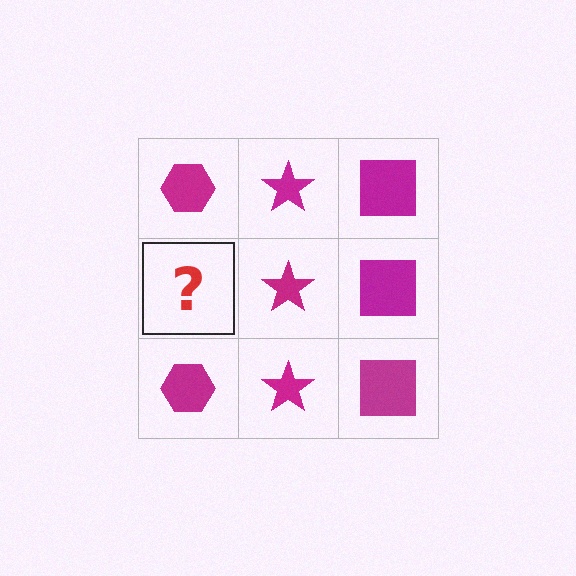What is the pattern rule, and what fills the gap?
The rule is that each column has a consistent shape. The gap should be filled with a magenta hexagon.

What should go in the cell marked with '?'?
The missing cell should contain a magenta hexagon.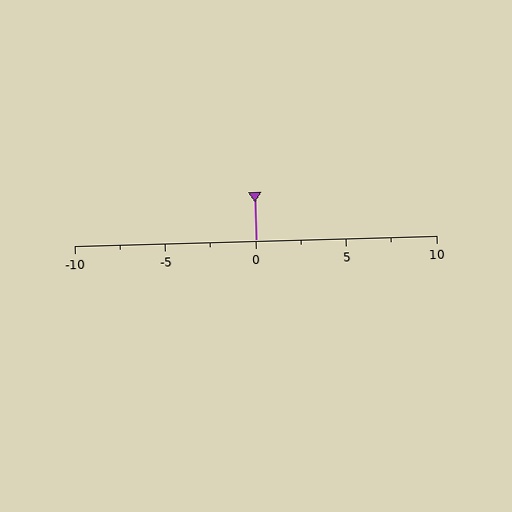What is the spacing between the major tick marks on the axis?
The major ticks are spaced 5 apart.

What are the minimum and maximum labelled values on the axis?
The axis runs from -10 to 10.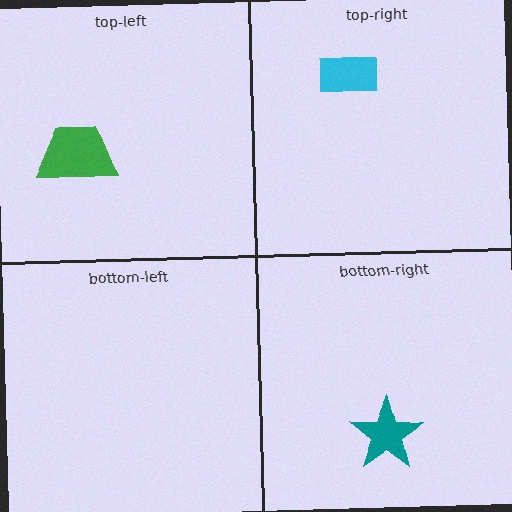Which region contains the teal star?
The bottom-right region.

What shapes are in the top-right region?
The cyan rectangle.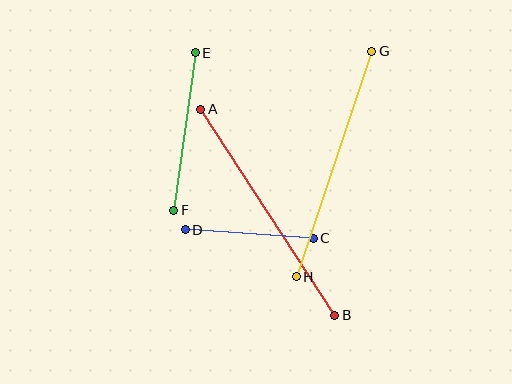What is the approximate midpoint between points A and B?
The midpoint is at approximately (268, 212) pixels.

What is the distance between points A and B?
The distance is approximately 245 pixels.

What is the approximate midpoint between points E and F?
The midpoint is at approximately (184, 131) pixels.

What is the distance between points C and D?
The distance is approximately 128 pixels.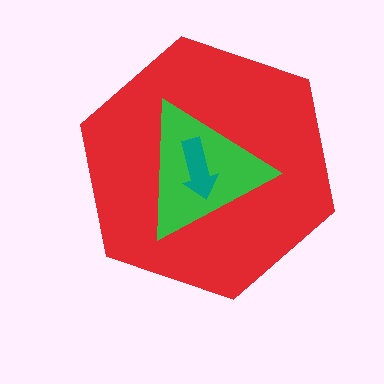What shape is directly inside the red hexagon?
The green triangle.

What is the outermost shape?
The red hexagon.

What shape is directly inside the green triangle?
The teal arrow.